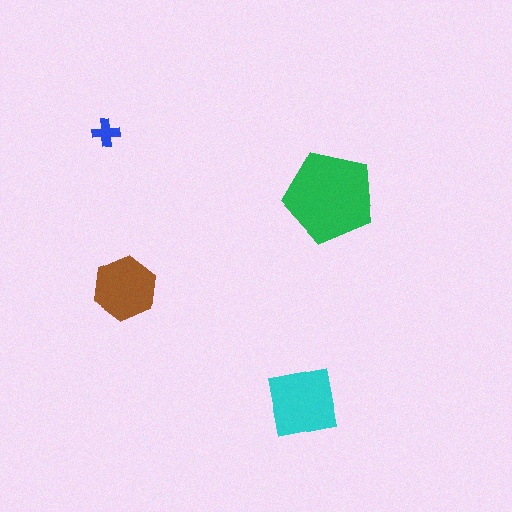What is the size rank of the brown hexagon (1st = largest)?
3rd.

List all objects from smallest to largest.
The blue cross, the brown hexagon, the cyan square, the green pentagon.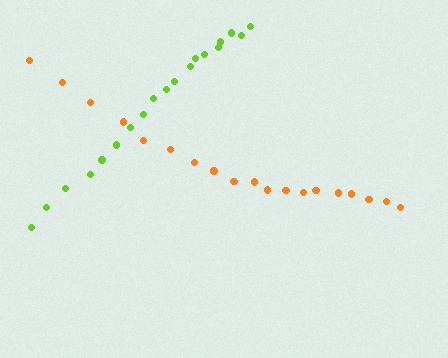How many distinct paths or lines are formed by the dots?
There are 2 distinct paths.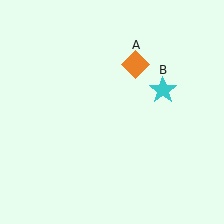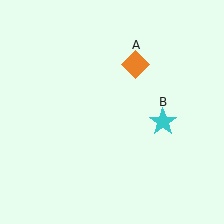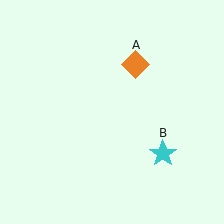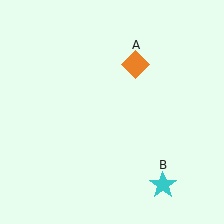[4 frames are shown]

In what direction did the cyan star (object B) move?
The cyan star (object B) moved down.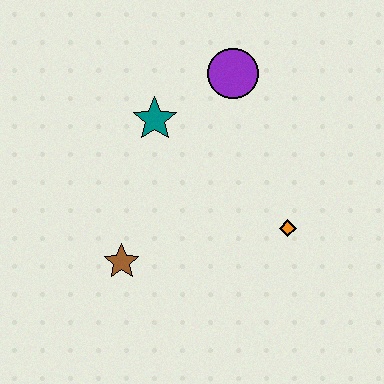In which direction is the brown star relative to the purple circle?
The brown star is below the purple circle.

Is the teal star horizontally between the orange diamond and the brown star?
Yes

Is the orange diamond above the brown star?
Yes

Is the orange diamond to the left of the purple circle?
No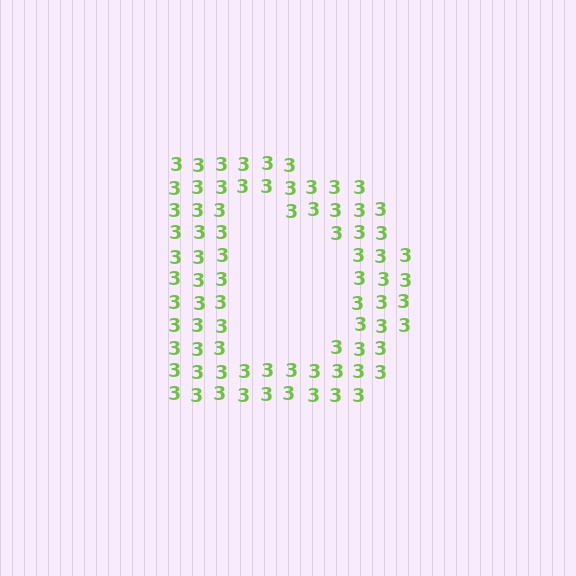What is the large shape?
The large shape is the letter D.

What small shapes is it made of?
It is made of small digit 3's.